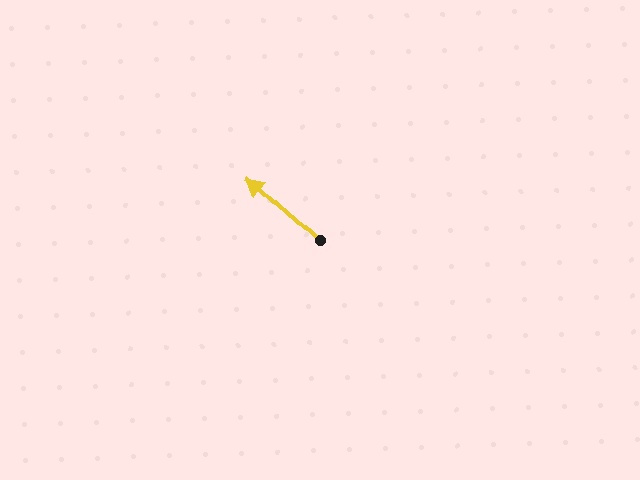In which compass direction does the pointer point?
Northwest.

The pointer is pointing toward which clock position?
Roughly 10 o'clock.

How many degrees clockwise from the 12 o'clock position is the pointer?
Approximately 311 degrees.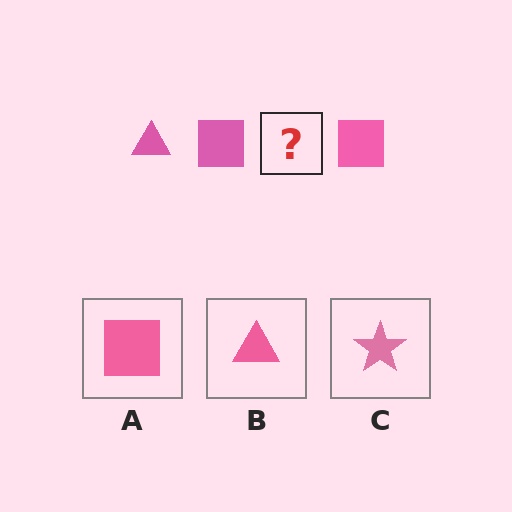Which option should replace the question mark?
Option B.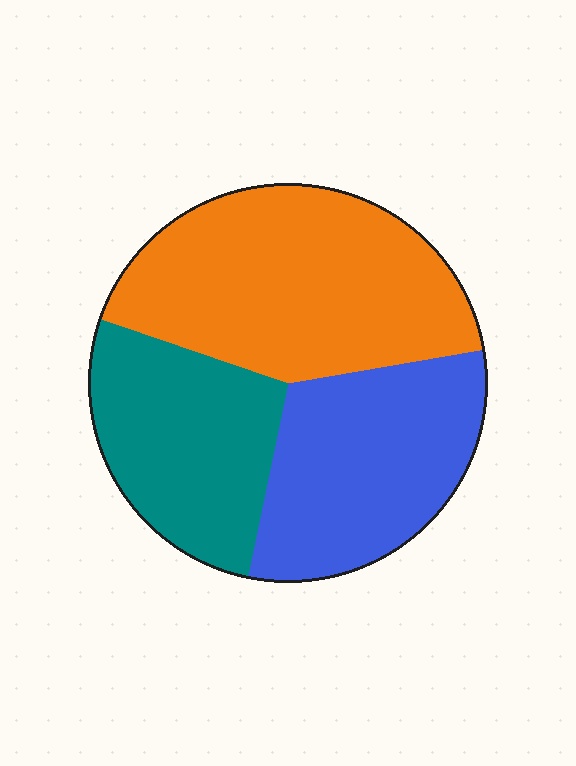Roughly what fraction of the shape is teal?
Teal takes up about one quarter (1/4) of the shape.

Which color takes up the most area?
Orange, at roughly 40%.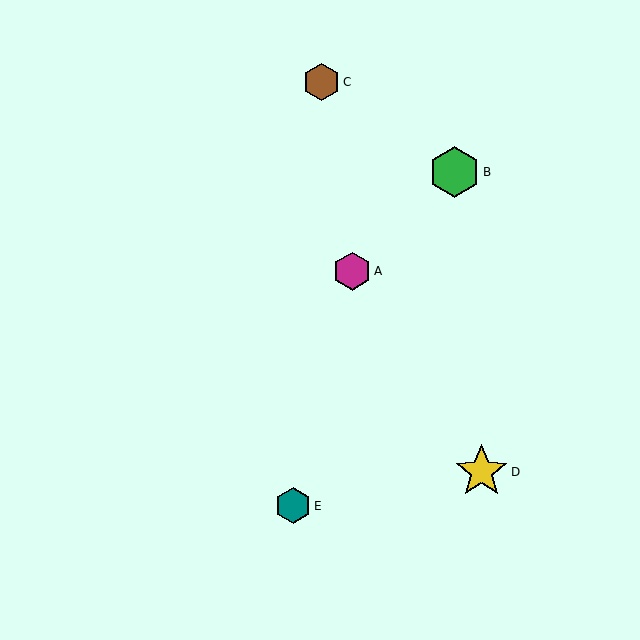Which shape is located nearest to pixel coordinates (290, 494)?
The teal hexagon (labeled E) at (293, 506) is nearest to that location.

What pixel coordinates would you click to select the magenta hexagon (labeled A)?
Click at (352, 271) to select the magenta hexagon A.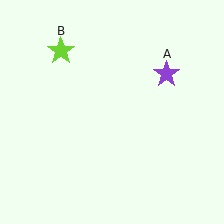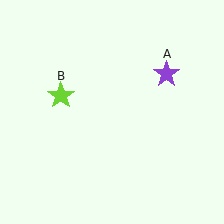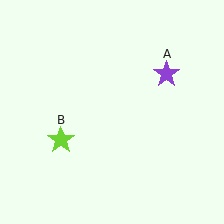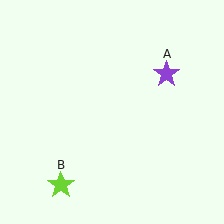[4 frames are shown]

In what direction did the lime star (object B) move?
The lime star (object B) moved down.